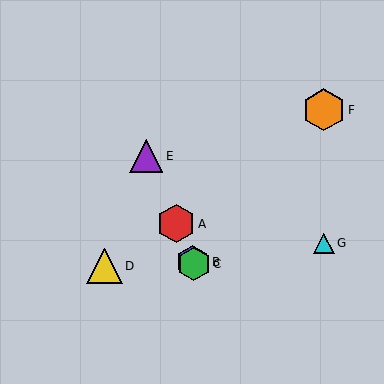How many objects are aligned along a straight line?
4 objects (A, B, C, E) are aligned along a straight line.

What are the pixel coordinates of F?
Object F is at (324, 110).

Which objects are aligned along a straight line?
Objects A, B, C, E are aligned along a straight line.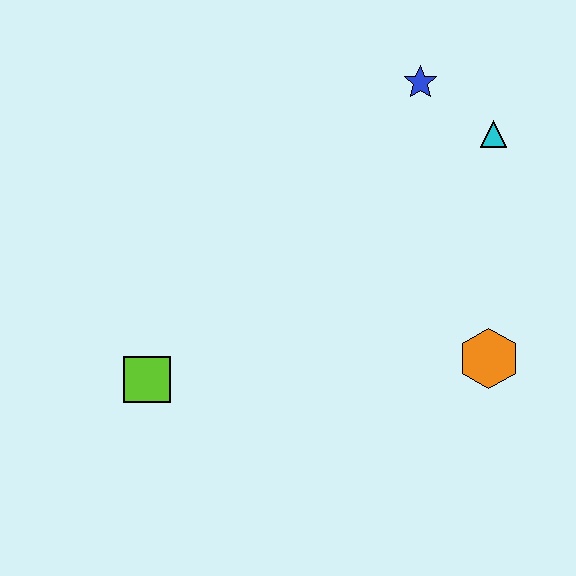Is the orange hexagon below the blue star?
Yes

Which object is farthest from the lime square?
The cyan triangle is farthest from the lime square.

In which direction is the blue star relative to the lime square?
The blue star is above the lime square.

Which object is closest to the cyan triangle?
The blue star is closest to the cyan triangle.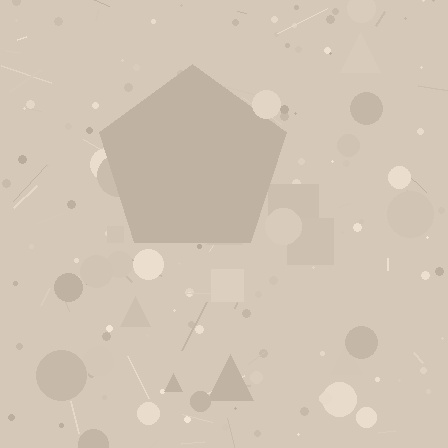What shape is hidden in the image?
A pentagon is hidden in the image.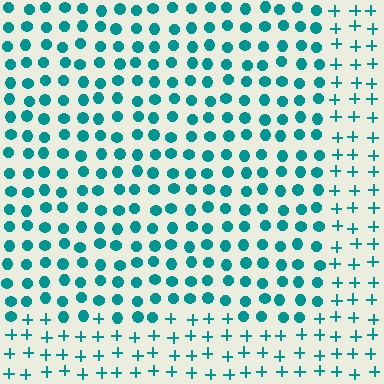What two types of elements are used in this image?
The image uses circles inside the rectangle region and plus signs outside it.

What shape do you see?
I see a rectangle.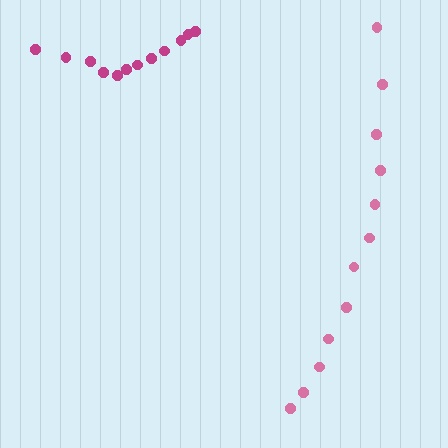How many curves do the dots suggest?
There are 2 distinct paths.